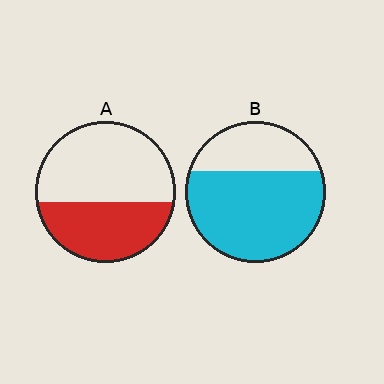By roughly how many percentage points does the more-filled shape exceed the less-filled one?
By roughly 30 percentage points (B over A).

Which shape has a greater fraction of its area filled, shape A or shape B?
Shape B.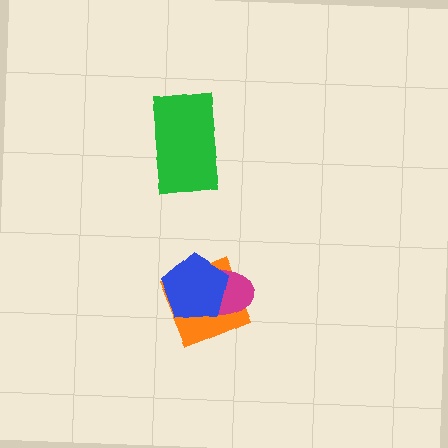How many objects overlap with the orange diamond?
2 objects overlap with the orange diamond.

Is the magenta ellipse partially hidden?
Yes, it is partially covered by another shape.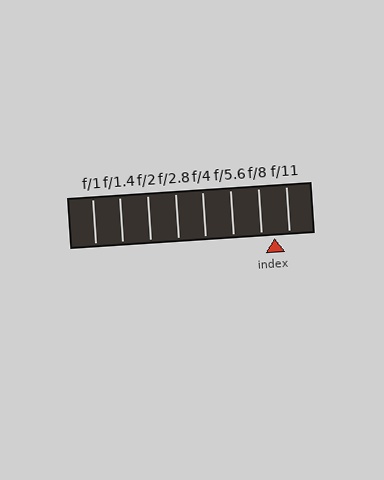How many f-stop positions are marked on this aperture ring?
There are 8 f-stop positions marked.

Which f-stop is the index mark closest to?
The index mark is closest to f/8.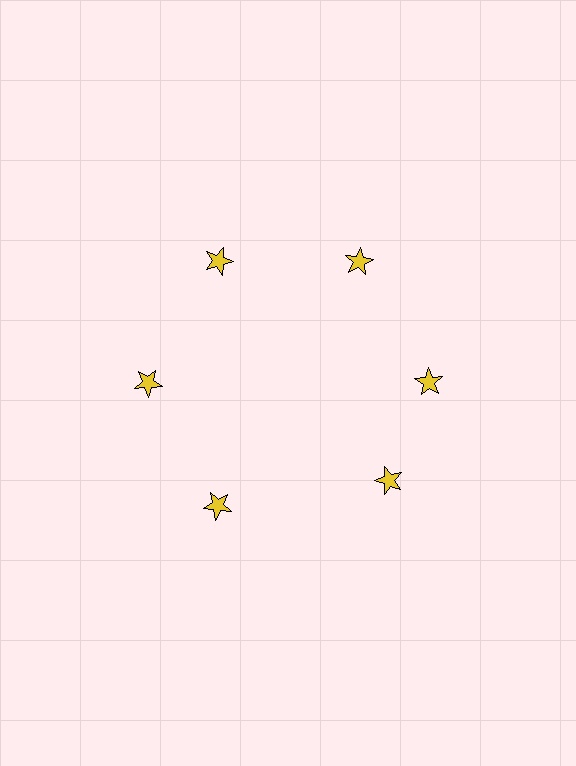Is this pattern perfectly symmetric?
No. The 6 yellow stars are arranged in a ring, but one element near the 5 o'clock position is rotated out of alignment along the ring, breaking the 6-fold rotational symmetry.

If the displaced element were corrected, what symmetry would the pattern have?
It would have 6-fold rotational symmetry — the pattern would map onto itself every 60 degrees.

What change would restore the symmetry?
The symmetry would be restored by rotating it back into even spacing with its neighbors so that all 6 stars sit at equal angles and equal distance from the center.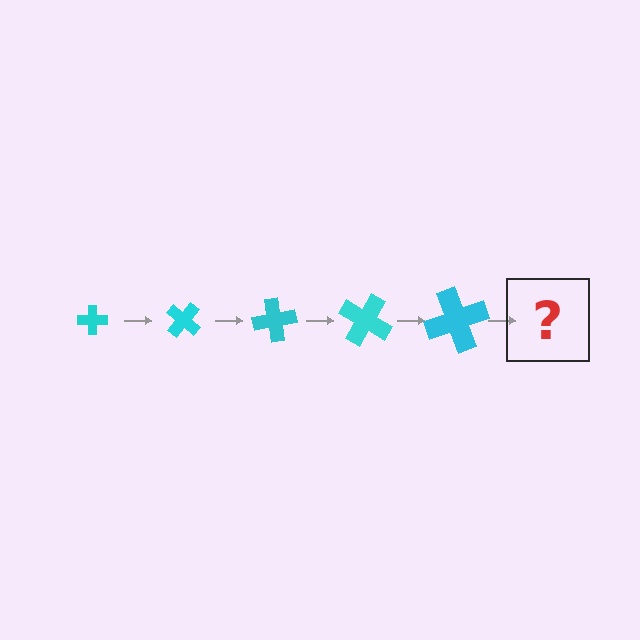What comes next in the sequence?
The next element should be a cross, larger than the previous one and rotated 200 degrees from the start.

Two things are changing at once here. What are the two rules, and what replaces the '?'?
The two rules are that the cross grows larger each step and it rotates 40 degrees each step. The '?' should be a cross, larger than the previous one and rotated 200 degrees from the start.